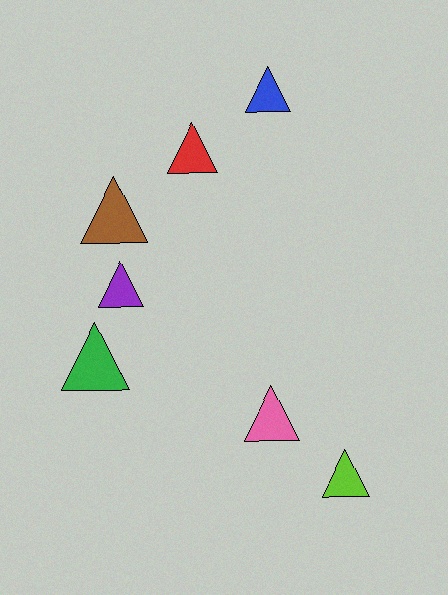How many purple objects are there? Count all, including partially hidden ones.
There is 1 purple object.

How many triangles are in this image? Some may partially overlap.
There are 7 triangles.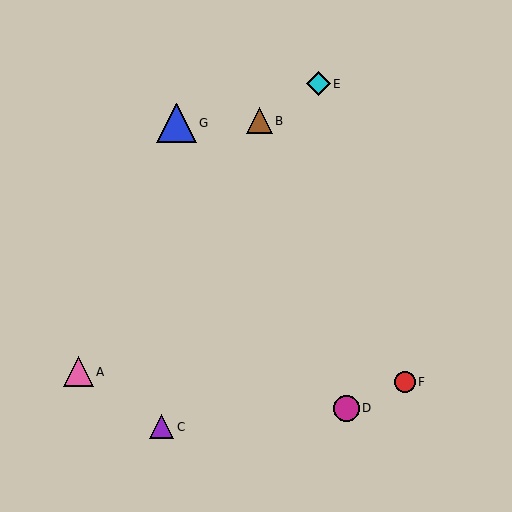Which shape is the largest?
The blue triangle (labeled G) is the largest.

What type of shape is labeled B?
Shape B is a brown triangle.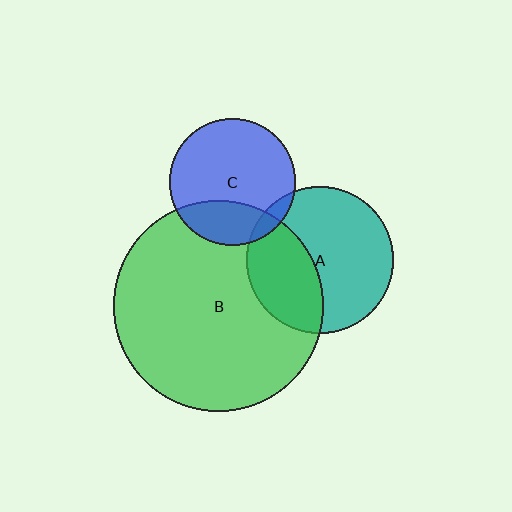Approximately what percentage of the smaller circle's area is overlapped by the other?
Approximately 5%.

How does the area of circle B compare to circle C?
Approximately 2.8 times.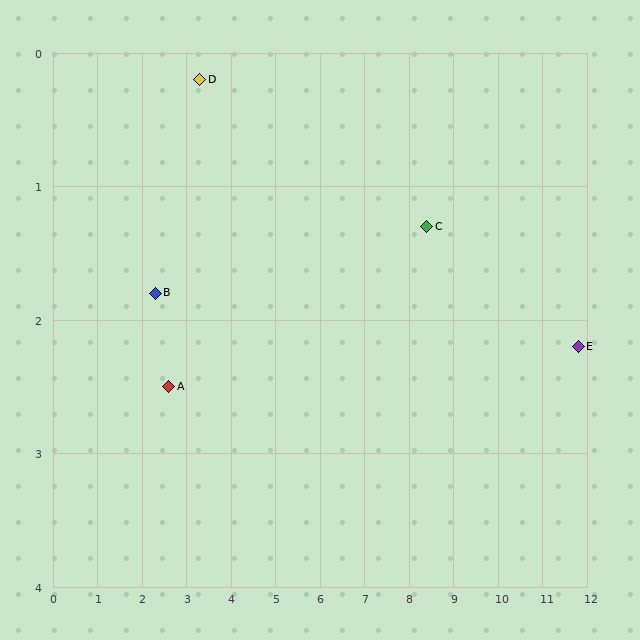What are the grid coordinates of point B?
Point B is at approximately (2.3, 1.8).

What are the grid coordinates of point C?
Point C is at approximately (8.4, 1.3).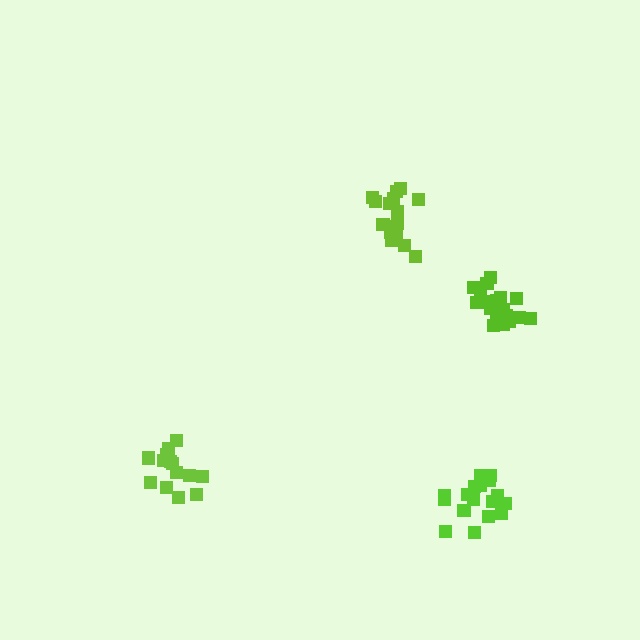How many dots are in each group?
Group 1: 14 dots, Group 2: 20 dots, Group 3: 18 dots, Group 4: 18 dots (70 total).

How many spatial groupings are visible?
There are 4 spatial groupings.